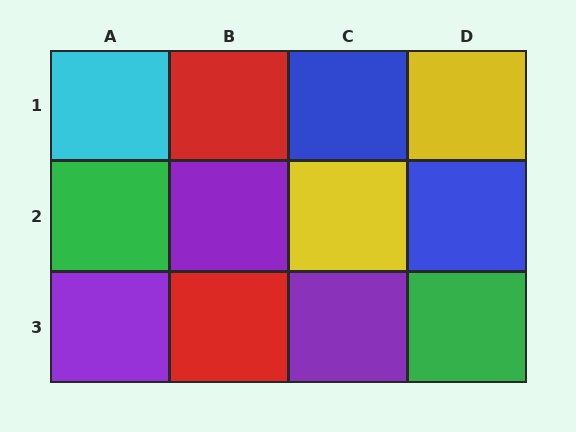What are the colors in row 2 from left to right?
Green, purple, yellow, blue.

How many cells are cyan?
1 cell is cyan.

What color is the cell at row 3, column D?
Green.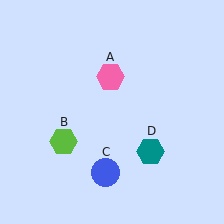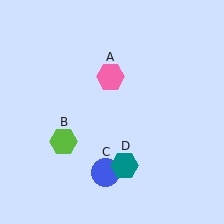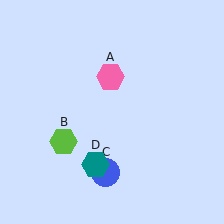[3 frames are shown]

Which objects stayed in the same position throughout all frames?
Pink hexagon (object A) and lime hexagon (object B) and blue circle (object C) remained stationary.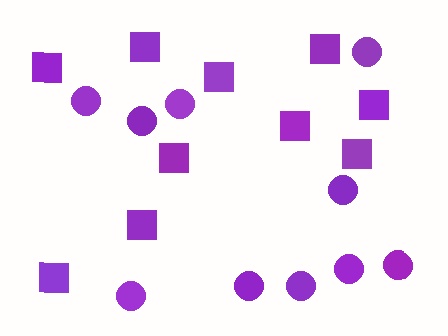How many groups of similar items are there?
There are 2 groups: one group of squares (10) and one group of circles (10).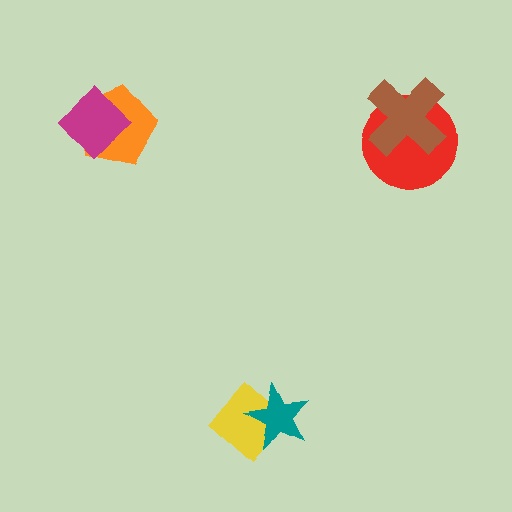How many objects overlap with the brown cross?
1 object overlaps with the brown cross.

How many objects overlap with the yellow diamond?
1 object overlaps with the yellow diamond.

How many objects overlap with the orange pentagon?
1 object overlaps with the orange pentagon.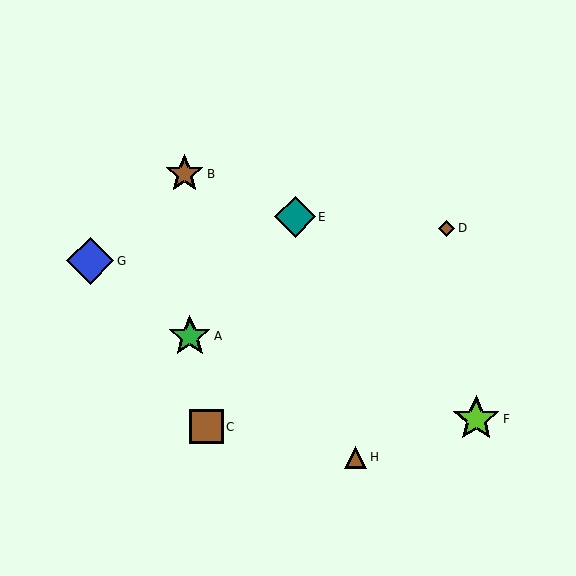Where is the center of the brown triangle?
The center of the brown triangle is at (356, 457).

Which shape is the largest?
The blue diamond (labeled G) is the largest.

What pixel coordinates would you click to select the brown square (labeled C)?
Click at (206, 427) to select the brown square C.